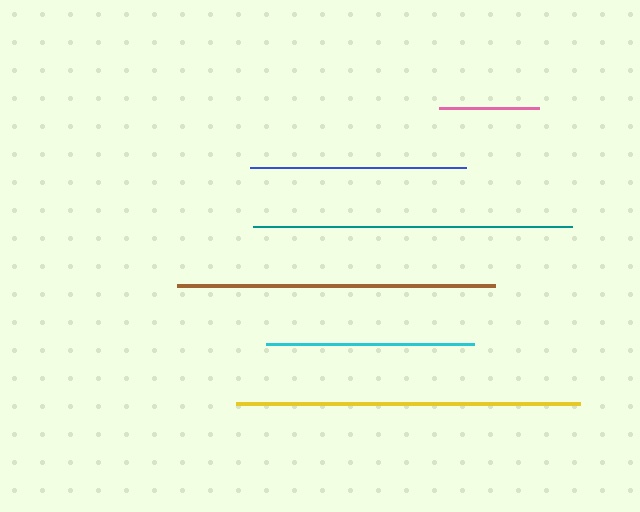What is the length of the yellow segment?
The yellow segment is approximately 344 pixels long.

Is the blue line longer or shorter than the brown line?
The brown line is longer than the blue line.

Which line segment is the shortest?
The pink line is the shortest at approximately 100 pixels.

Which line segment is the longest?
The yellow line is the longest at approximately 344 pixels.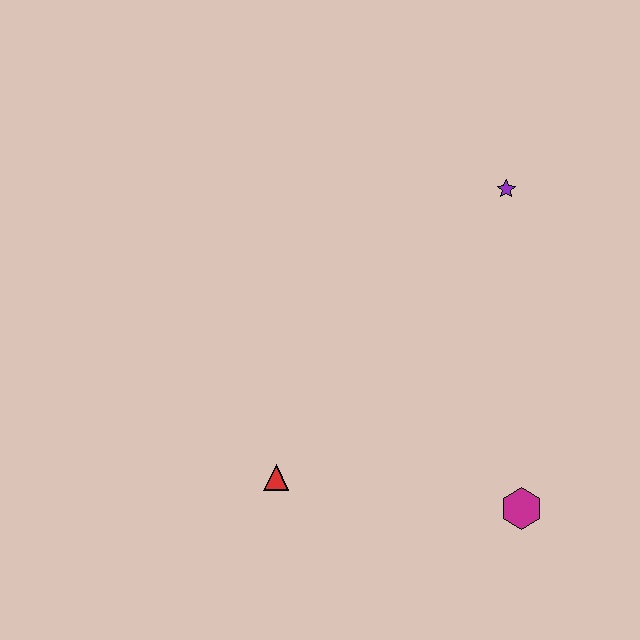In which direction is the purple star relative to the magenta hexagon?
The purple star is above the magenta hexagon.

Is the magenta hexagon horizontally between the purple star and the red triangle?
No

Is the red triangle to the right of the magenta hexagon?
No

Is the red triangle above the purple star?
No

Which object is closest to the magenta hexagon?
The red triangle is closest to the magenta hexagon.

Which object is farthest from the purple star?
The red triangle is farthest from the purple star.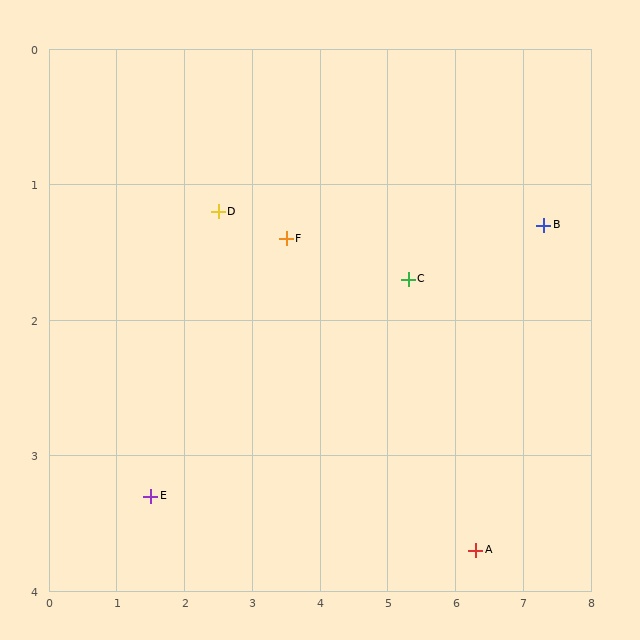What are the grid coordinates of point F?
Point F is at approximately (3.5, 1.4).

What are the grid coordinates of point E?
Point E is at approximately (1.5, 3.3).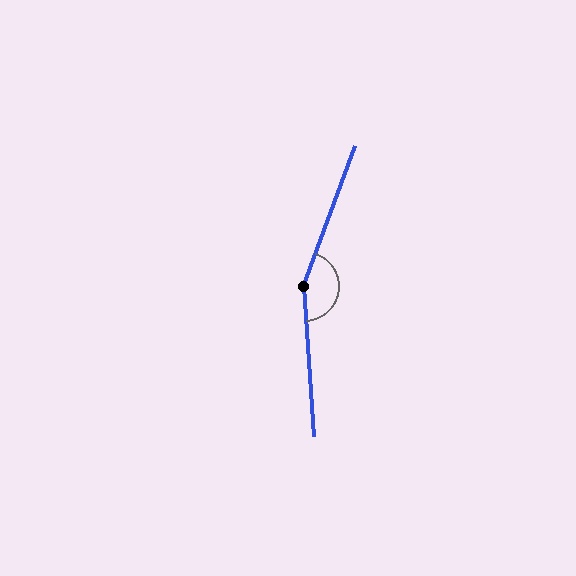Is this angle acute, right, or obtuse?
It is obtuse.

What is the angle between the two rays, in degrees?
Approximately 156 degrees.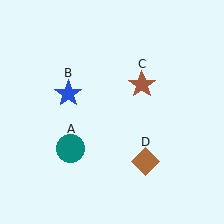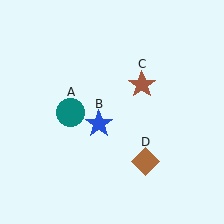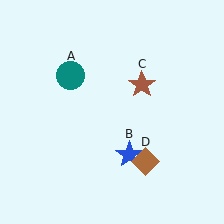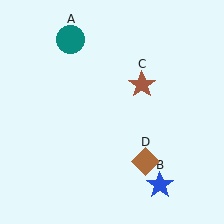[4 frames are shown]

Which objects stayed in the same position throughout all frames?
Brown star (object C) and brown diamond (object D) remained stationary.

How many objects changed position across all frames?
2 objects changed position: teal circle (object A), blue star (object B).